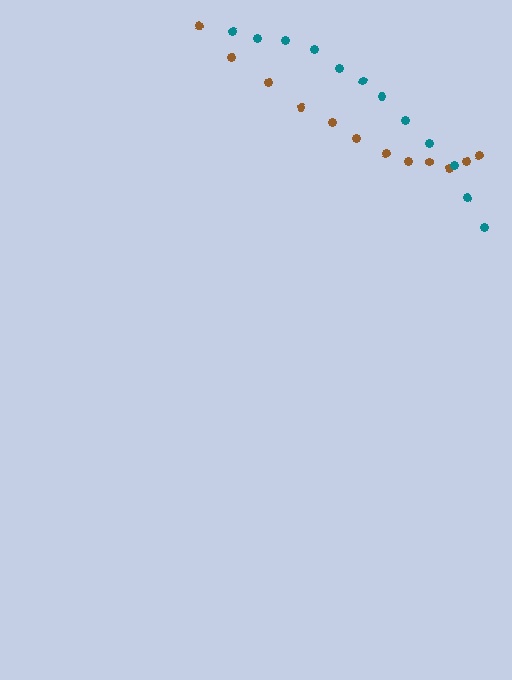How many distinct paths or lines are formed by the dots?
There are 2 distinct paths.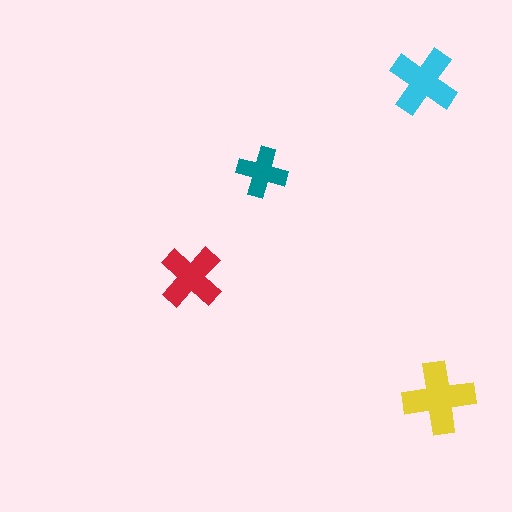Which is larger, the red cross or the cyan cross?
The cyan one.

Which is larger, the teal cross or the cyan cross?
The cyan one.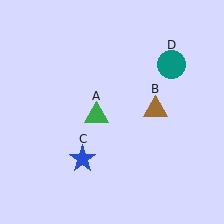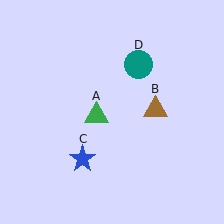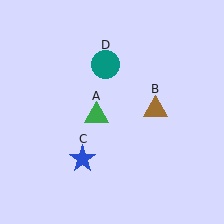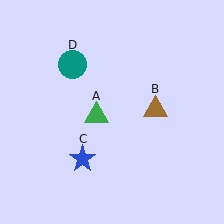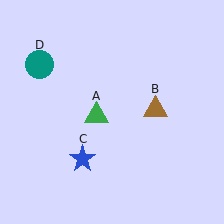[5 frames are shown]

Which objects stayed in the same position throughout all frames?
Green triangle (object A) and brown triangle (object B) and blue star (object C) remained stationary.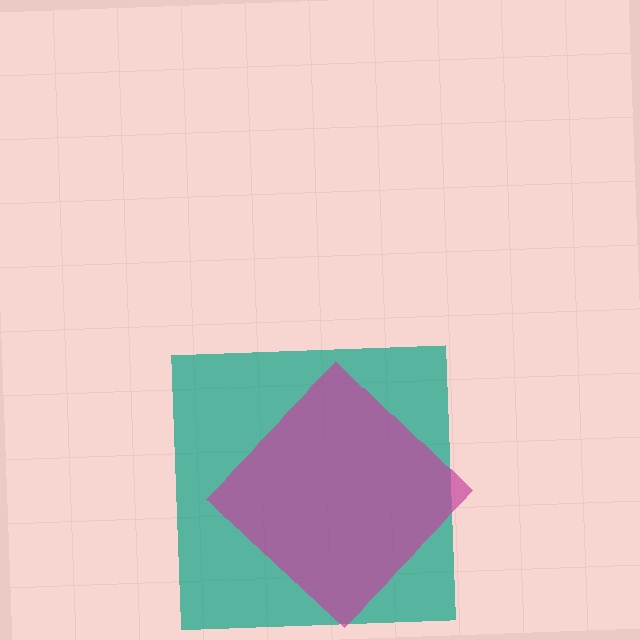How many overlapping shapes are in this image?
There are 2 overlapping shapes in the image.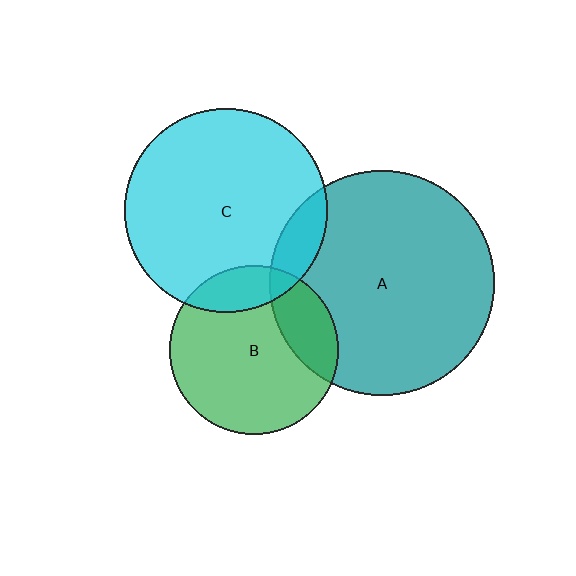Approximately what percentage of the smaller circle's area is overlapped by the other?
Approximately 20%.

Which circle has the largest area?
Circle A (teal).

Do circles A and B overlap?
Yes.